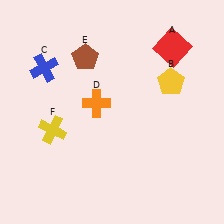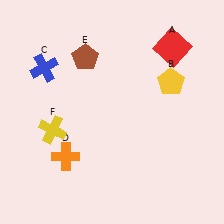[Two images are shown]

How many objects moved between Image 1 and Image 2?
1 object moved between the two images.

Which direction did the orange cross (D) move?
The orange cross (D) moved down.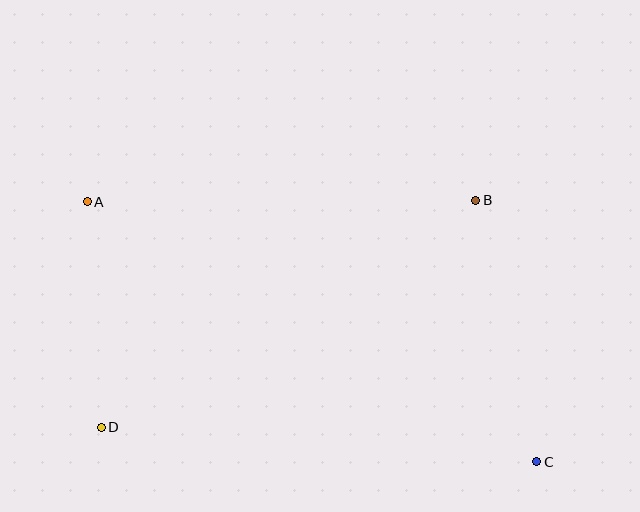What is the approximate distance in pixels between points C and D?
The distance between C and D is approximately 437 pixels.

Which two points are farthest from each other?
Points A and C are farthest from each other.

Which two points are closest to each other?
Points A and D are closest to each other.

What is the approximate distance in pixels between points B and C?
The distance between B and C is approximately 269 pixels.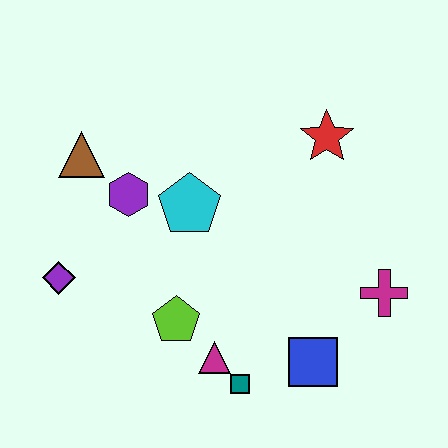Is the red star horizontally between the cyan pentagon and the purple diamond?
No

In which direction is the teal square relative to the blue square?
The teal square is to the left of the blue square.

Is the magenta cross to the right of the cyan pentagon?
Yes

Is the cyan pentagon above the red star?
No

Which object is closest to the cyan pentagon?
The purple hexagon is closest to the cyan pentagon.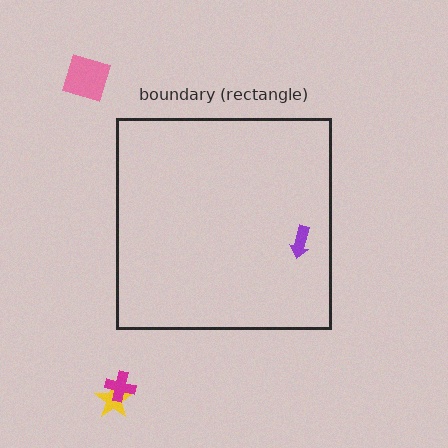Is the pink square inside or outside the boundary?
Outside.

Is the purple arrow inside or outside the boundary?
Inside.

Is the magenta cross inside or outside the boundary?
Outside.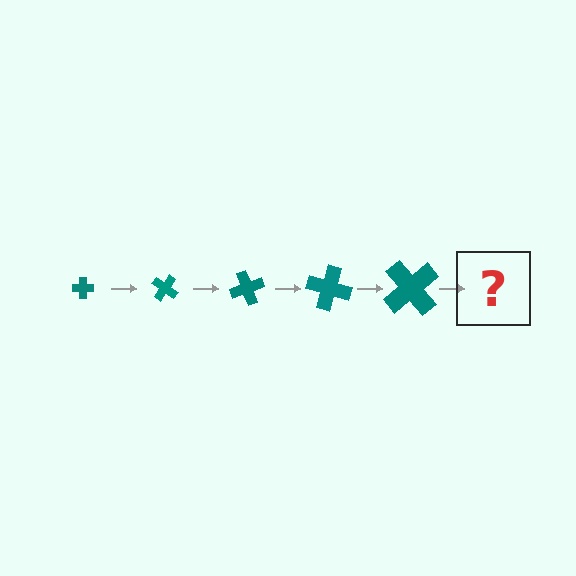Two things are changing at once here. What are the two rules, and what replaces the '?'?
The two rules are that the cross grows larger each step and it rotates 35 degrees each step. The '?' should be a cross, larger than the previous one and rotated 175 degrees from the start.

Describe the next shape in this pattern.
It should be a cross, larger than the previous one and rotated 175 degrees from the start.